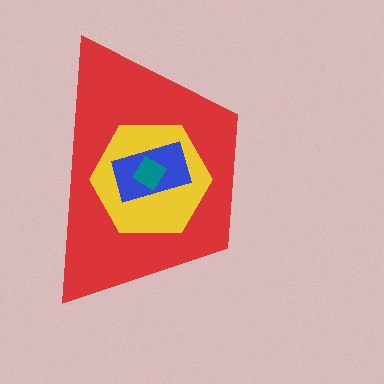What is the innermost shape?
The teal diamond.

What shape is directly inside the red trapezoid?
The yellow hexagon.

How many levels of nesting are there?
4.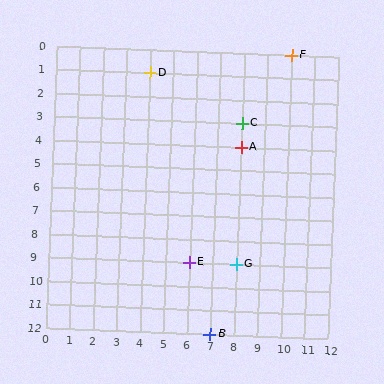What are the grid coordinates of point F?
Point F is at grid coordinates (10, 0).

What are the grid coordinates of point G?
Point G is at grid coordinates (8, 9).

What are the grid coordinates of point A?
Point A is at grid coordinates (8, 4).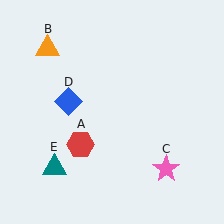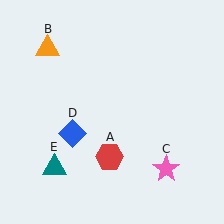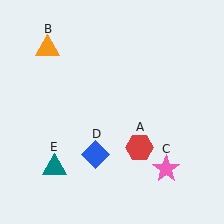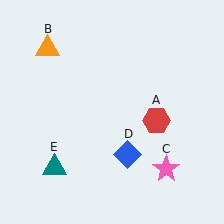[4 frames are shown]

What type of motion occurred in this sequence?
The red hexagon (object A), blue diamond (object D) rotated counterclockwise around the center of the scene.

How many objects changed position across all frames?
2 objects changed position: red hexagon (object A), blue diamond (object D).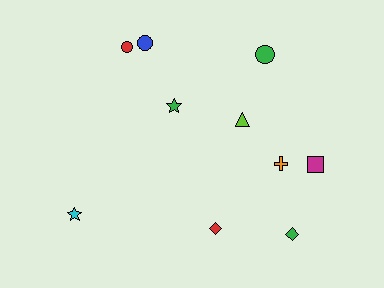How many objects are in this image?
There are 10 objects.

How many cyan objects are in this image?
There is 1 cyan object.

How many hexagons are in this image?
There are no hexagons.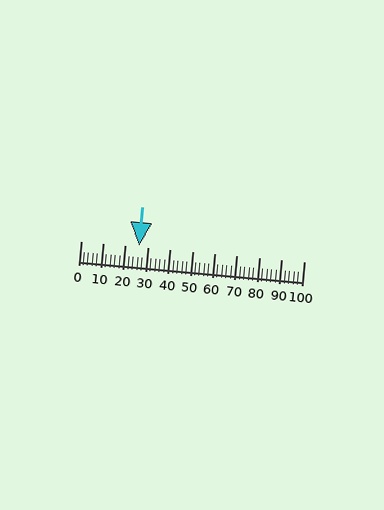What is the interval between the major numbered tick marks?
The major tick marks are spaced 10 units apart.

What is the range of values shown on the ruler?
The ruler shows values from 0 to 100.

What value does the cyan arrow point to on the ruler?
The cyan arrow points to approximately 26.